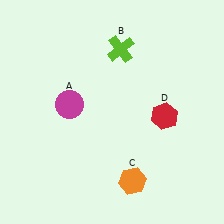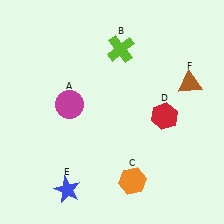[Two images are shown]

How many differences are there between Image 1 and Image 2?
There are 2 differences between the two images.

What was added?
A blue star (E), a brown triangle (F) were added in Image 2.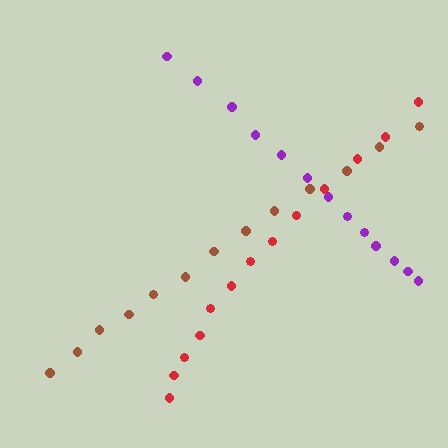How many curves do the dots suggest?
There are 3 distinct paths.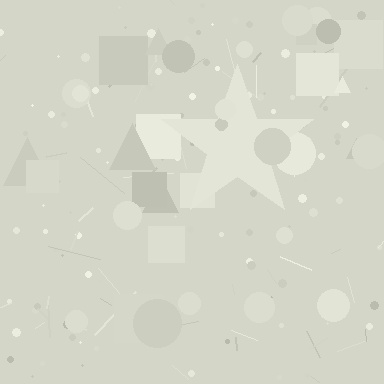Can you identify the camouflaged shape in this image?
The camouflaged shape is a star.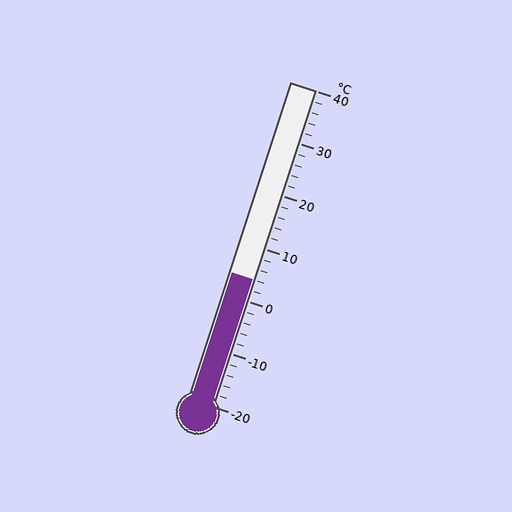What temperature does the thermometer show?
The thermometer shows approximately 4°C.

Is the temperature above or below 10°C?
The temperature is below 10°C.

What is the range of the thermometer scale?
The thermometer scale ranges from -20°C to 40°C.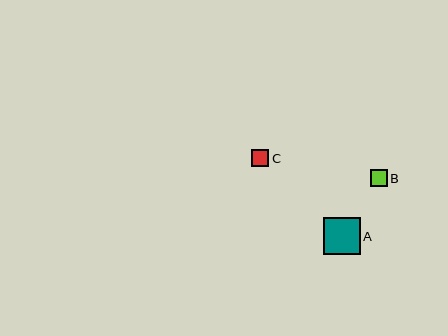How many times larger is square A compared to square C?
Square A is approximately 2.2 times the size of square C.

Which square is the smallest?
Square B is the smallest with a size of approximately 17 pixels.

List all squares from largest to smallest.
From largest to smallest: A, C, B.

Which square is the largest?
Square A is the largest with a size of approximately 37 pixels.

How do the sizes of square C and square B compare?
Square C and square B are approximately the same size.